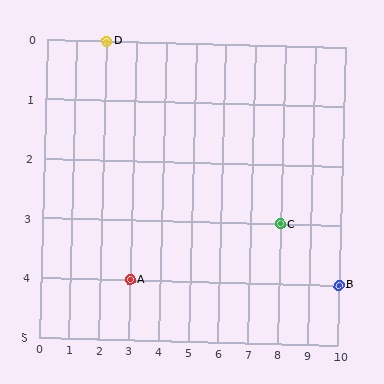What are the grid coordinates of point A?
Point A is at grid coordinates (3, 4).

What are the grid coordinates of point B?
Point B is at grid coordinates (10, 4).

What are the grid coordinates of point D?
Point D is at grid coordinates (2, 0).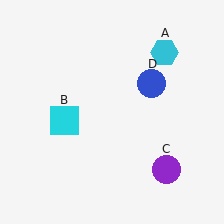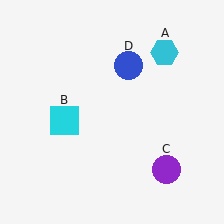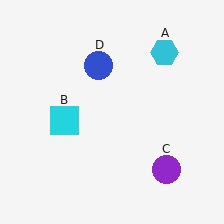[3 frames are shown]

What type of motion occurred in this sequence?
The blue circle (object D) rotated counterclockwise around the center of the scene.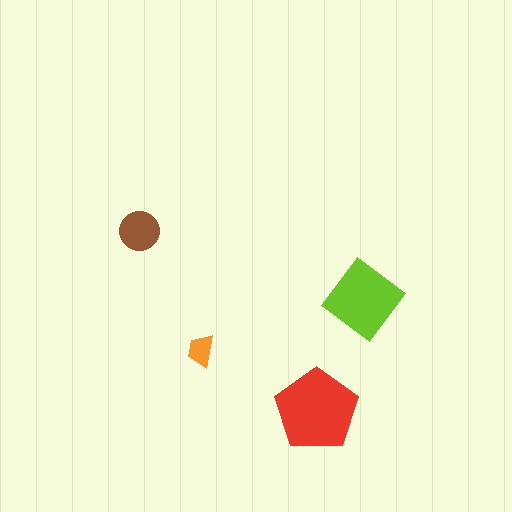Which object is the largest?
The red pentagon.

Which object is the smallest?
The orange trapezoid.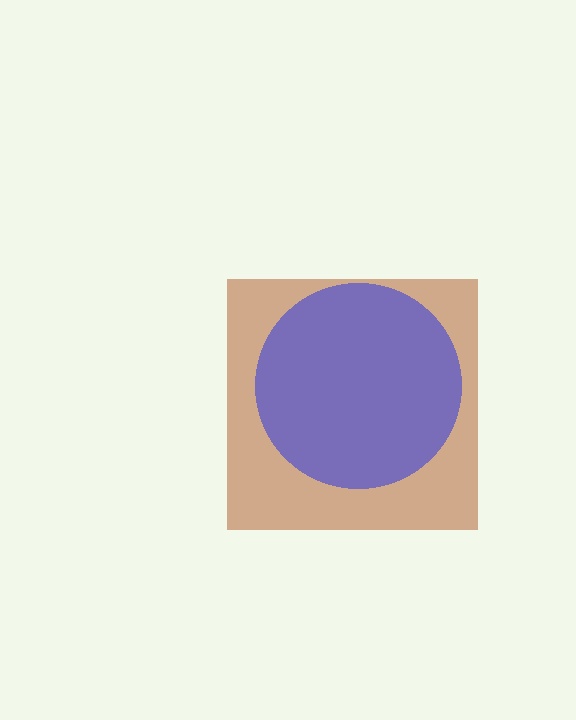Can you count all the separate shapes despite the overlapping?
Yes, there are 2 separate shapes.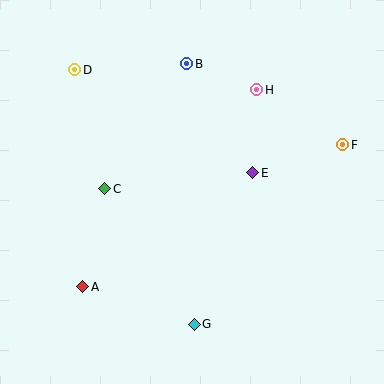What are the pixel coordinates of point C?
Point C is at (105, 189).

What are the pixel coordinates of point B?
Point B is at (187, 64).